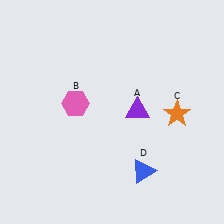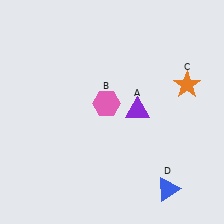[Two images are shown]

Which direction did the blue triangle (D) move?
The blue triangle (D) moved right.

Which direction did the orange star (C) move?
The orange star (C) moved up.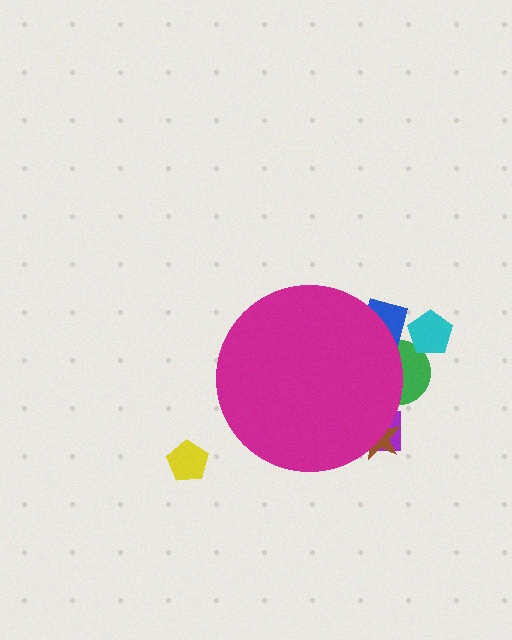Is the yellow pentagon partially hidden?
No, the yellow pentagon is fully visible.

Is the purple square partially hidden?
Yes, the purple square is partially hidden behind the magenta circle.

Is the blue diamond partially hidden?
Yes, the blue diamond is partially hidden behind the magenta circle.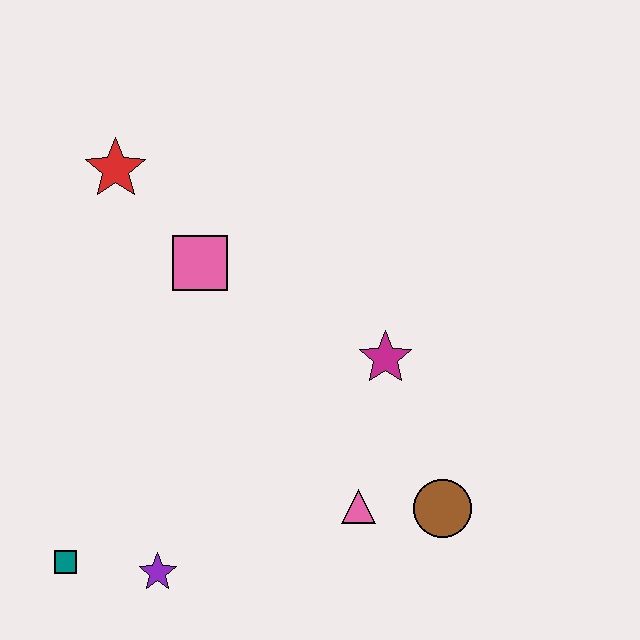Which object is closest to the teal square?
The purple star is closest to the teal square.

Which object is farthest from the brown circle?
The red star is farthest from the brown circle.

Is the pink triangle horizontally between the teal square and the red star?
No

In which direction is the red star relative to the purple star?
The red star is above the purple star.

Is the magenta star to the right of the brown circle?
No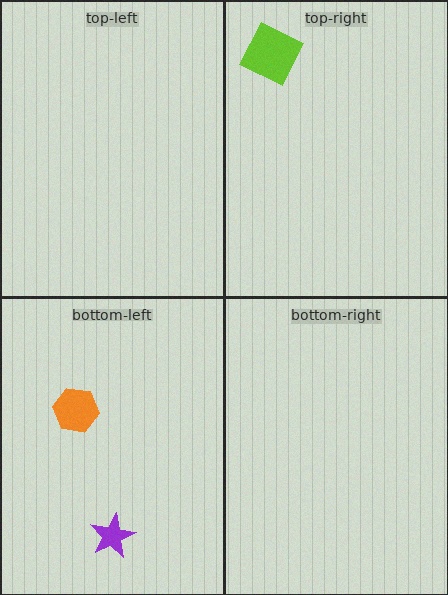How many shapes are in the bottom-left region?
2.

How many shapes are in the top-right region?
1.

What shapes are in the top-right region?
The lime square.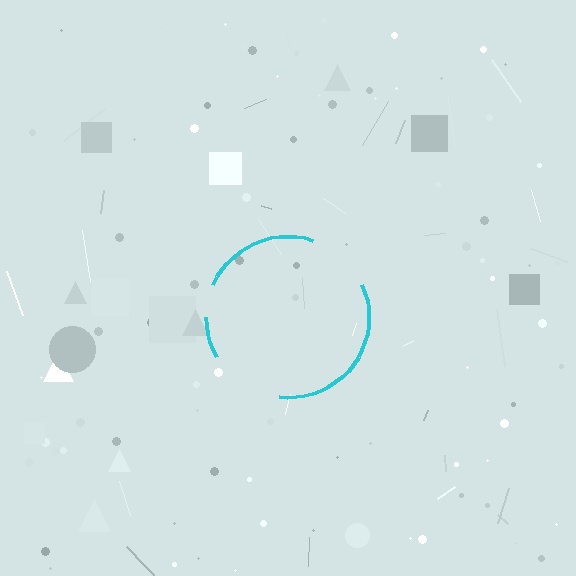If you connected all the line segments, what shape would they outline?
They would outline a circle.